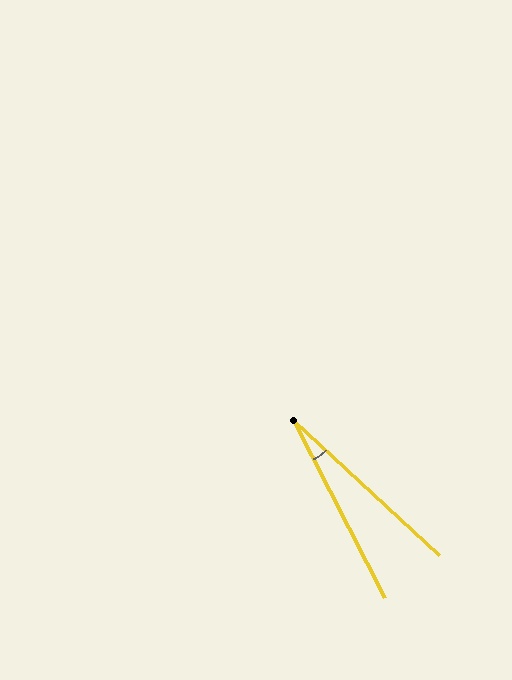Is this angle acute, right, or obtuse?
It is acute.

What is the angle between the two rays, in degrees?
Approximately 20 degrees.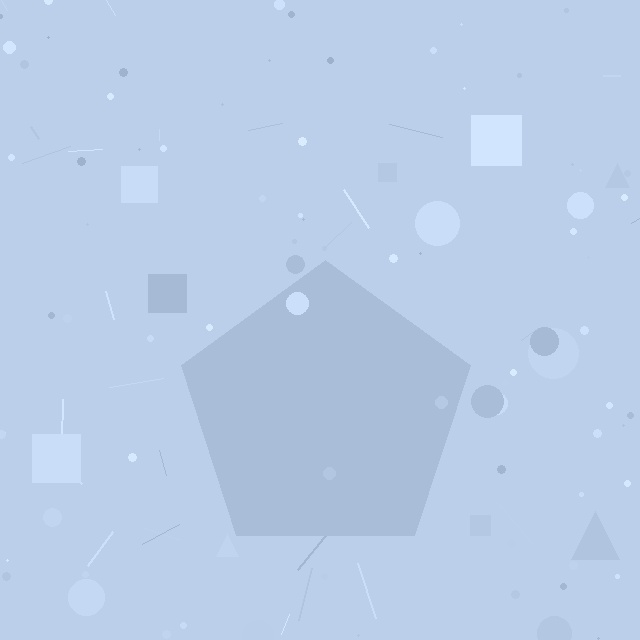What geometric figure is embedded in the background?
A pentagon is embedded in the background.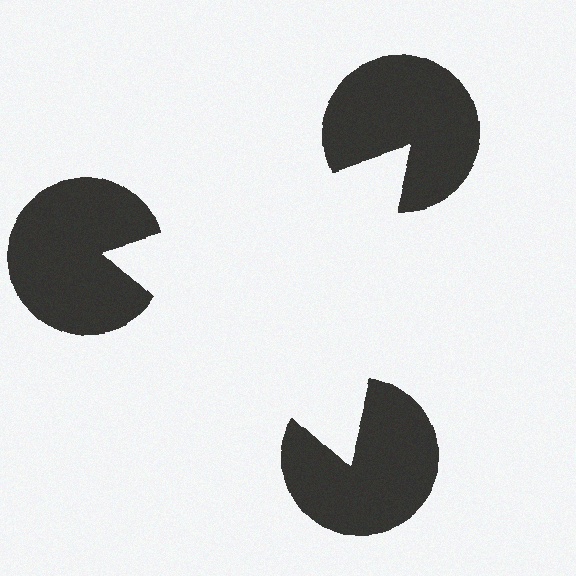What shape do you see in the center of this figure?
An illusory triangle — its edges are inferred from the aligned wedge cuts in the pac-man discs, not physically drawn.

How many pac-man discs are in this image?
There are 3 — one at each vertex of the illusory triangle.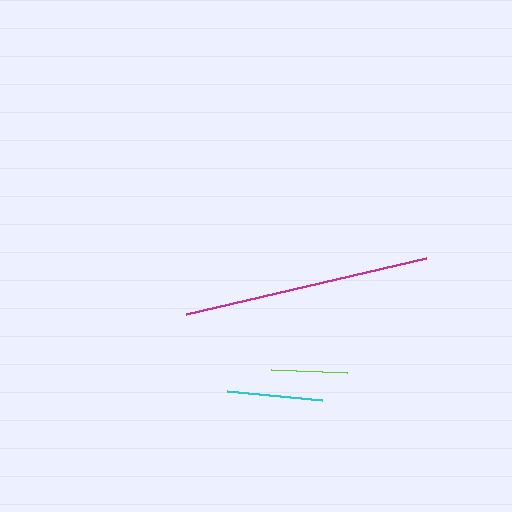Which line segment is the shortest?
The lime line is the shortest at approximately 77 pixels.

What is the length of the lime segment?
The lime segment is approximately 77 pixels long.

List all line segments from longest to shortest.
From longest to shortest: magenta, cyan, lime.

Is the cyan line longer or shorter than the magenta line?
The magenta line is longer than the cyan line.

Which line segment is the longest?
The magenta line is the longest at approximately 247 pixels.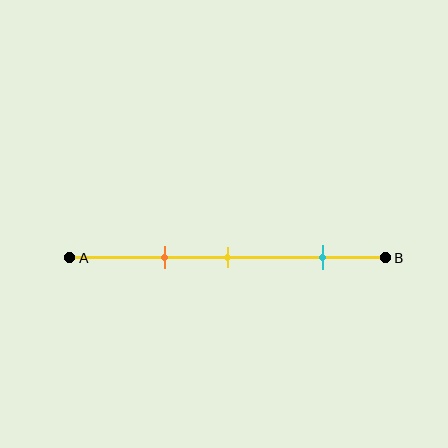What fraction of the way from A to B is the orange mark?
The orange mark is approximately 30% (0.3) of the way from A to B.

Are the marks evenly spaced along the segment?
No, the marks are not evenly spaced.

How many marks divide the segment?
There are 3 marks dividing the segment.